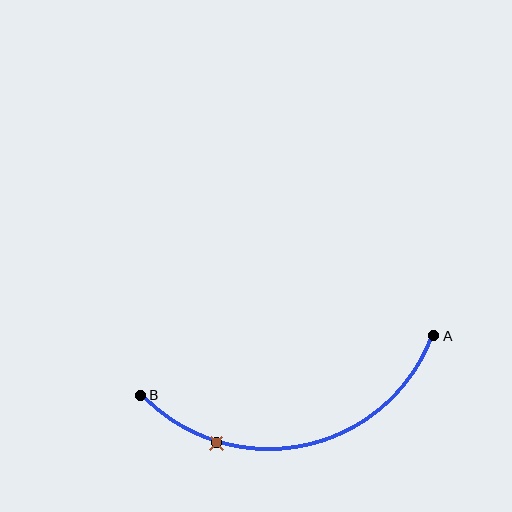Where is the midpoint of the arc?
The arc midpoint is the point on the curve farthest from the straight line joining A and B. It sits below that line.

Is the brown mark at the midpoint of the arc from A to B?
No. The brown mark lies on the arc but is closer to endpoint B. The arc midpoint would be at the point on the curve equidistant along the arc from both A and B.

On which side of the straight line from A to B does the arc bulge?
The arc bulges below the straight line connecting A and B.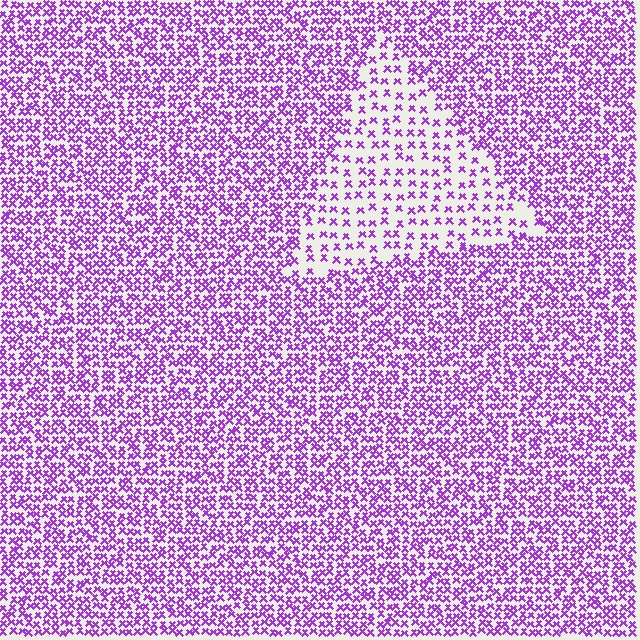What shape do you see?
I see a triangle.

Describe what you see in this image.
The image contains small purple elements arranged at two different densities. A triangle-shaped region is visible where the elements are less densely packed than the surrounding area.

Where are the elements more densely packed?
The elements are more densely packed outside the triangle boundary.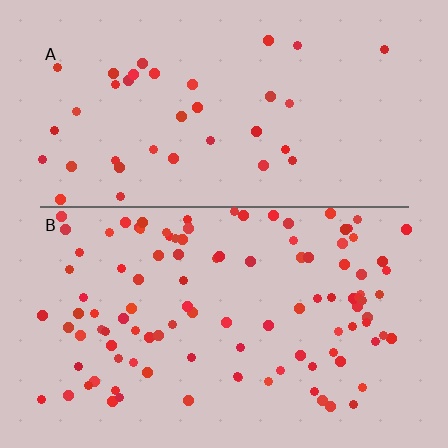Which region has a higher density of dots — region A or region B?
B (the bottom).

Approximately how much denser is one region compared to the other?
Approximately 2.8× — region B over region A.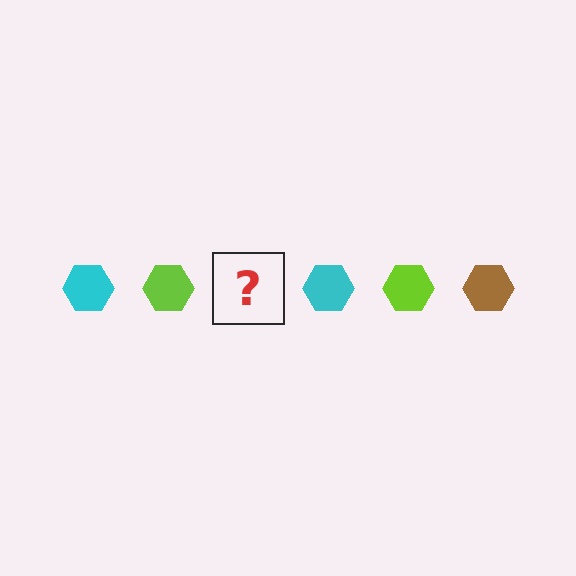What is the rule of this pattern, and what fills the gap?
The rule is that the pattern cycles through cyan, lime, brown hexagons. The gap should be filled with a brown hexagon.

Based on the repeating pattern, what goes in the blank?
The blank should be a brown hexagon.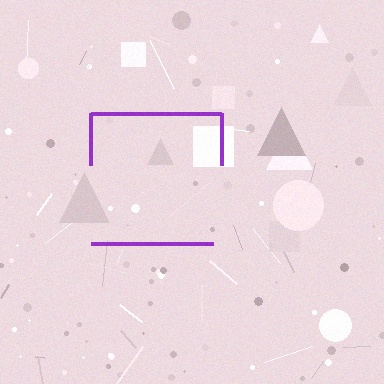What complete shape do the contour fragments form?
The contour fragments form a square.